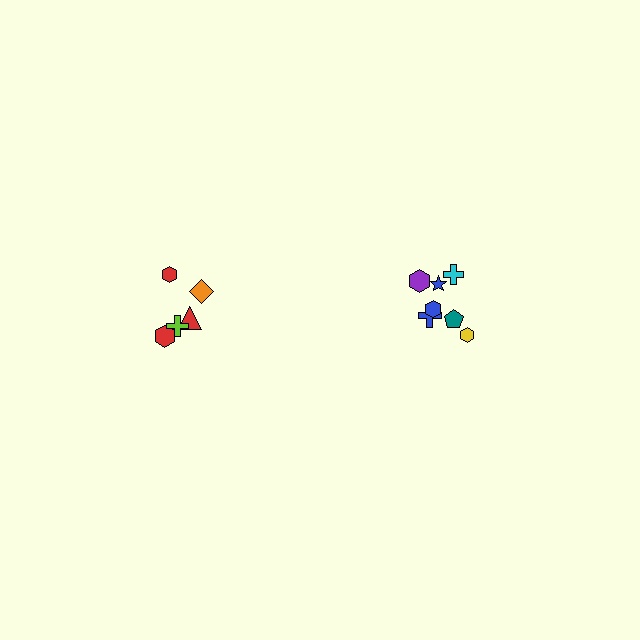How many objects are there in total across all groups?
There are 12 objects.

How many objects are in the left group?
There are 5 objects.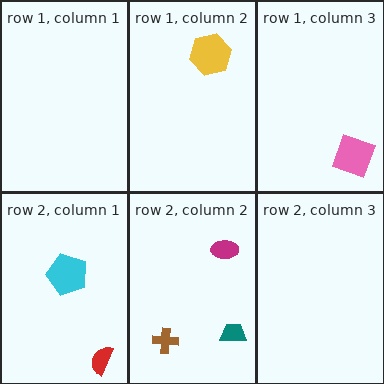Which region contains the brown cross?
The row 2, column 2 region.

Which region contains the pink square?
The row 1, column 3 region.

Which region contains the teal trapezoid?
The row 2, column 2 region.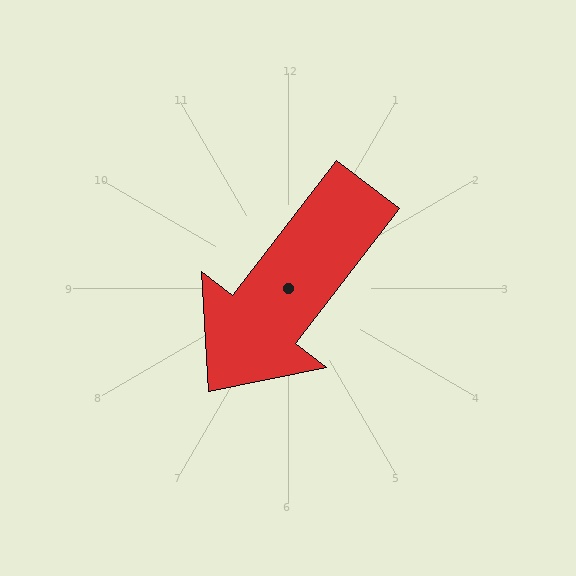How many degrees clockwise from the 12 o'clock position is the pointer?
Approximately 218 degrees.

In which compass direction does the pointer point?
Southwest.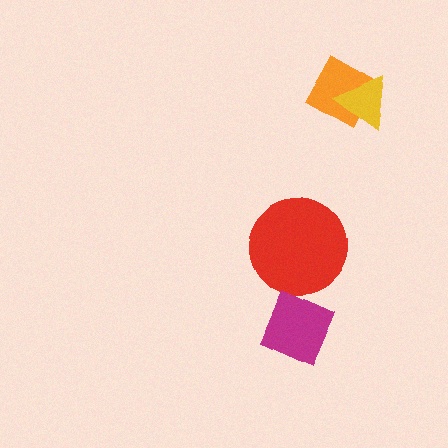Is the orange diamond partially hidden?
Yes, it is partially covered by another shape.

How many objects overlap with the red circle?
0 objects overlap with the red circle.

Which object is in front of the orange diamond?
The yellow triangle is in front of the orange diamond.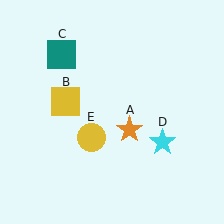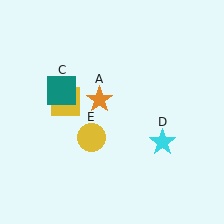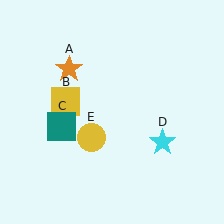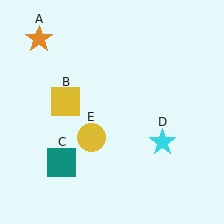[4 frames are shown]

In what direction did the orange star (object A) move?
The orange star (object A) moved up and to the left.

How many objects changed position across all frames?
2 objects changed position: orange star (object A), teal square (object C).